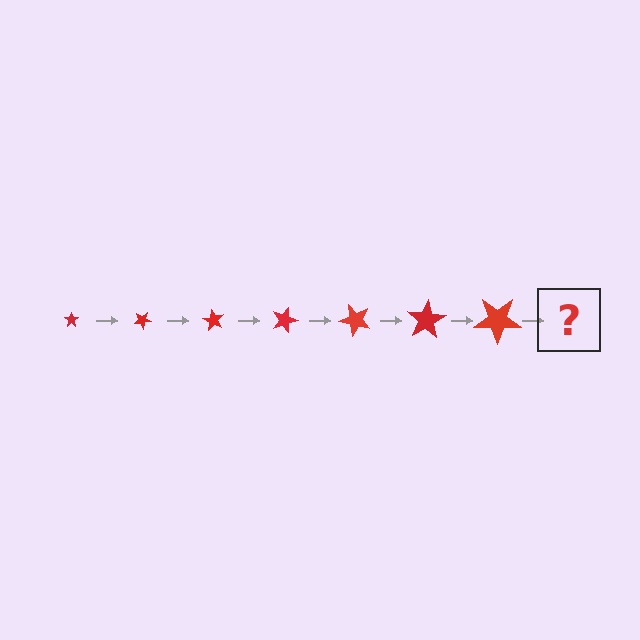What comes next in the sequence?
The next element should be a star, larger than the previous one and rotated 210 degrees from the start.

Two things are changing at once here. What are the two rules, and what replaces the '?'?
The two rules are that the star grows larger each step and it rotates 30 degrees each step. The '?' should be a star, larger than the previous one and rotated 210 degrees from the start.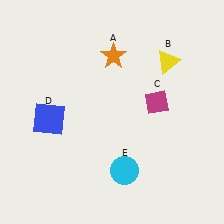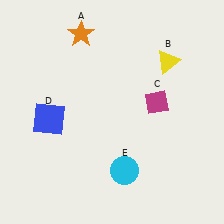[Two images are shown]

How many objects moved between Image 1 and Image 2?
1 object moved between the two images.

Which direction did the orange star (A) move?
The orange star (A) moved left.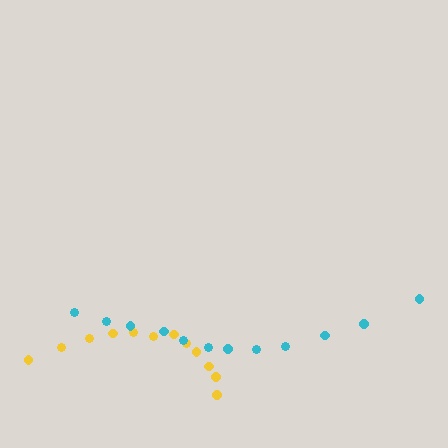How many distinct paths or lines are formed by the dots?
There are 2 distinct paths.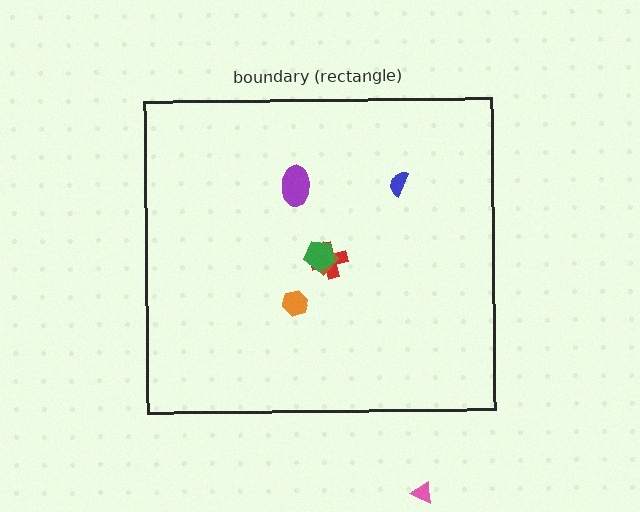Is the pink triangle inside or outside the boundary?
Outside.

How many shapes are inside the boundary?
6 inside, 1 outside.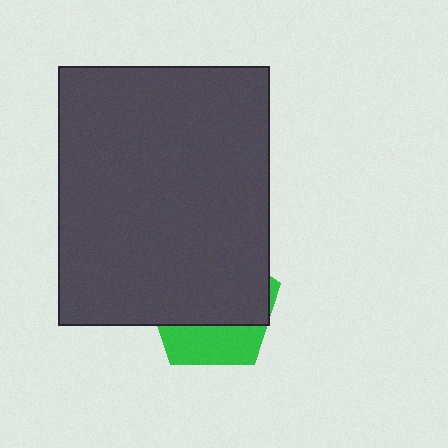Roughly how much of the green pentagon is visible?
A small part of it is visible (roughly 33%).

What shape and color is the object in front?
The object in front is a dark gray rectangle.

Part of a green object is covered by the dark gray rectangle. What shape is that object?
It is a pentagon.